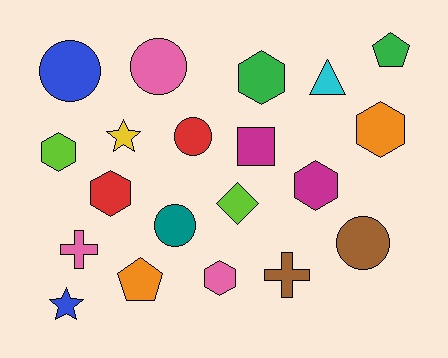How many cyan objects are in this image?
There is 1 cyan object.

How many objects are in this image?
There are 20 objects.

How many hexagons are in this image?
There are 6 hexagons.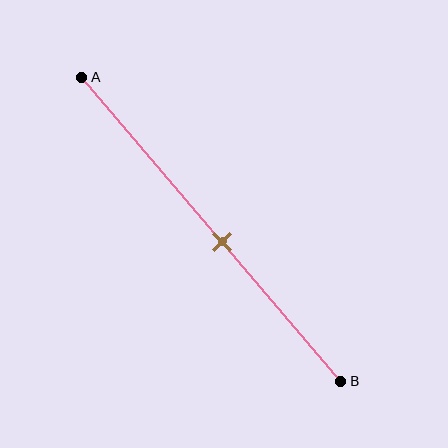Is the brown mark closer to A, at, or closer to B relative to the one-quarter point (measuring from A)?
The brown mark is closer to point B than the one-quarter point of segment AB.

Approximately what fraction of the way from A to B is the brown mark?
The brown mark is approximately 55% of the way from A to B.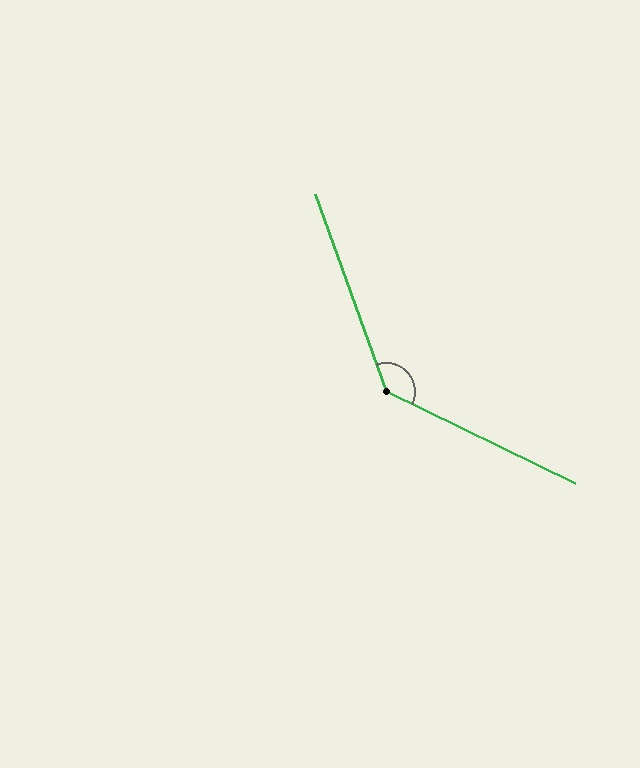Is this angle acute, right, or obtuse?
It is obtuse.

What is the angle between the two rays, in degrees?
Approximately 135 degrees.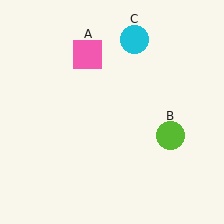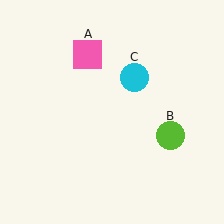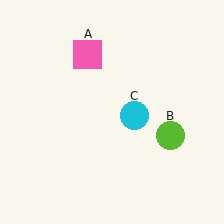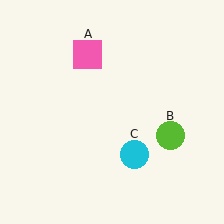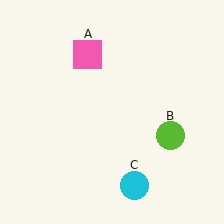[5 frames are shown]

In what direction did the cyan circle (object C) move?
The cyan circle (object C) moved down.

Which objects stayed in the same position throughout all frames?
Pink square (object A) and lime circle (object B) remained stationary.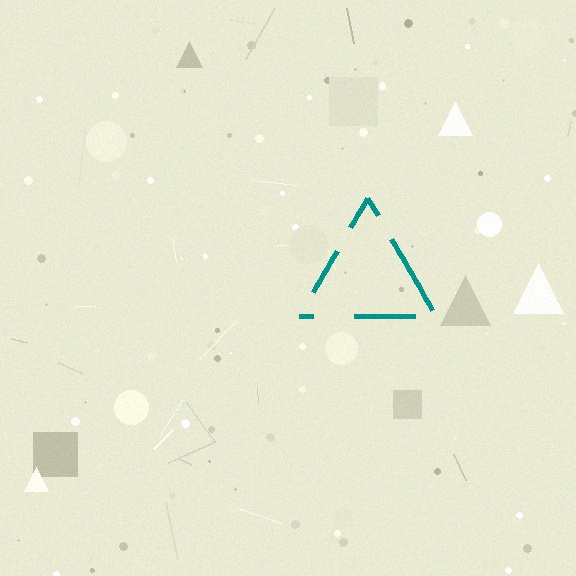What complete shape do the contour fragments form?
The contour fragments form a triangle.